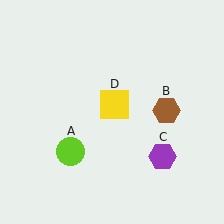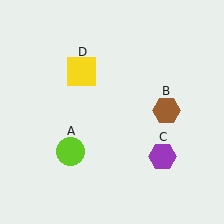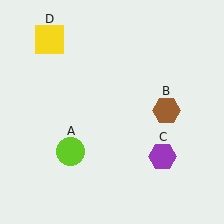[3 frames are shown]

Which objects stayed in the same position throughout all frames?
Lime circle (object A) and brown hexagon (object B) and purple hexagon (object C) remained stationary.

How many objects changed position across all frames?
1 object changed position: yellow square (object D).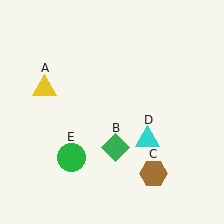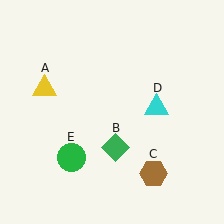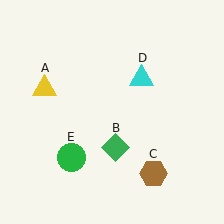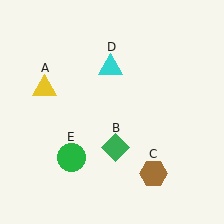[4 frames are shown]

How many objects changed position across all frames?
1 object changed position: cyan triangle (object D).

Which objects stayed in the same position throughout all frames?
Yellow triangle (object A) and green diamond (object B) and brown hexagon (object C) and green circle (object E) remained stationary.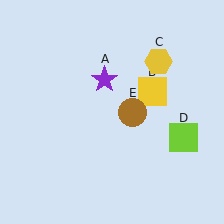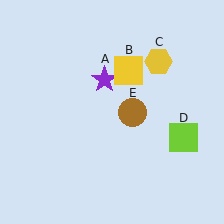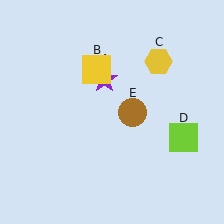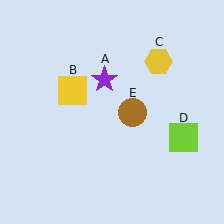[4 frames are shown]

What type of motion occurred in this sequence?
The yellow square (object B) rotated counterclockwise around the center of the scene.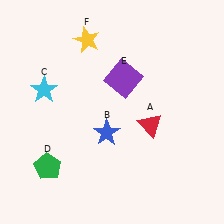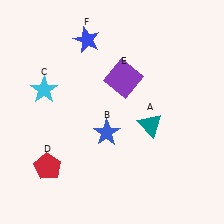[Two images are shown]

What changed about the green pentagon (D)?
In Image 1, D is green. In Image 2, it changed to red.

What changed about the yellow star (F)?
In Image 1, F is yellow. In Image 2, it changed to blue.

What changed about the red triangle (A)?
In Image 1, A is red. In Image 2, it changed to teal.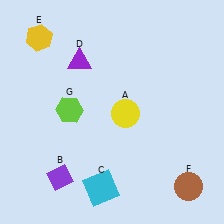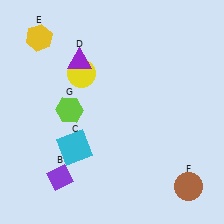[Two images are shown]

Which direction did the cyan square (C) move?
The cyan square (C) moved up.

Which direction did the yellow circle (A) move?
The yellow circle (A) moved left.